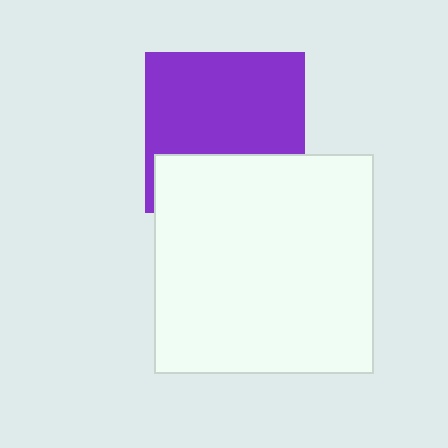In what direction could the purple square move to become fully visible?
The purple square could move up. That would shift it out from behind the white square entirely.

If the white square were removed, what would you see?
You would see the complete purple square.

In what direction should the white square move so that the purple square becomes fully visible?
The white square should move down. That is the shortest direction to clear the overlap and leave the purple square fully visible.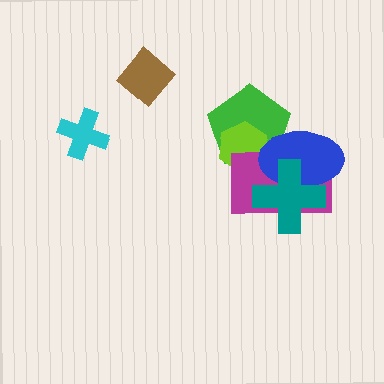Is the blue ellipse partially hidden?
Yes, it is partially covered by another shape.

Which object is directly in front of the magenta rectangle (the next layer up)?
The blue ellipse is directly in front of the magenta rectangle.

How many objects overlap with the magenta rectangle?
4 objects overlap with the magenta rectangle.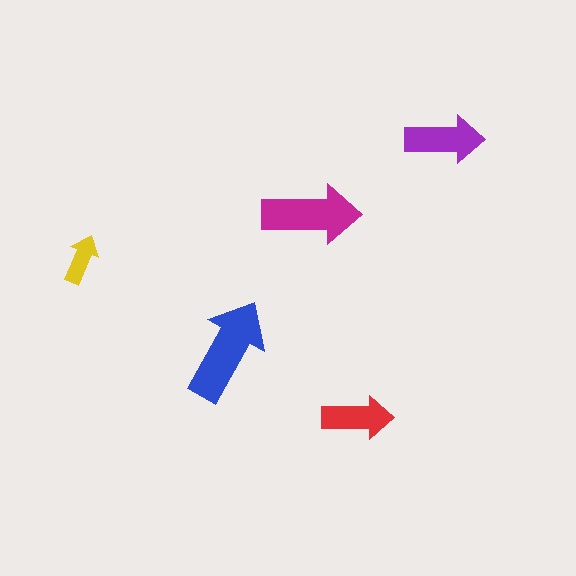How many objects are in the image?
There are 5 objects in the image.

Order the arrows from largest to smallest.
the blue one, the magenta one, the purple one, the red one, the yellow one.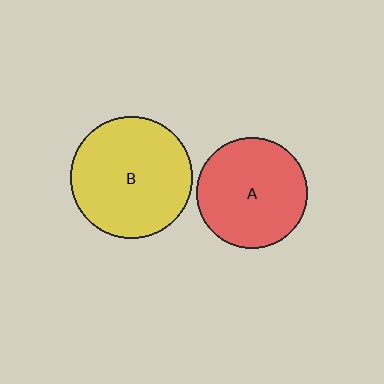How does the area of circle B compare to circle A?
Approximately 1.2 times.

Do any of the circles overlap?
No, none of the circles overlap.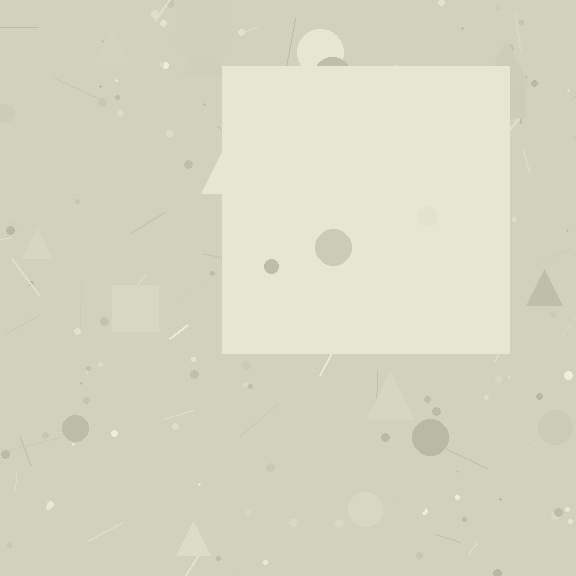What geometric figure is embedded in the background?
A square is embedded in the background.